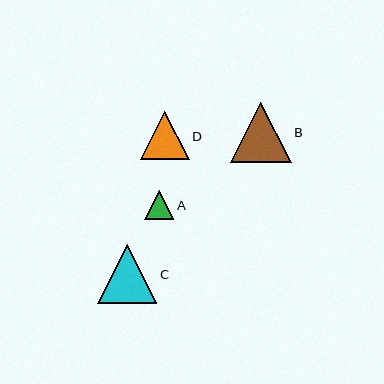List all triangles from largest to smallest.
From largest to smallest: B, C, D, A.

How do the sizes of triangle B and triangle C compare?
Triangle B and triangle C are approximately the same size.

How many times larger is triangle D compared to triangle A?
Triangle D is approximately 1.7 times the size of triangle A.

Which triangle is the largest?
Triangle B is the largest with a size of approximately 61 pixels.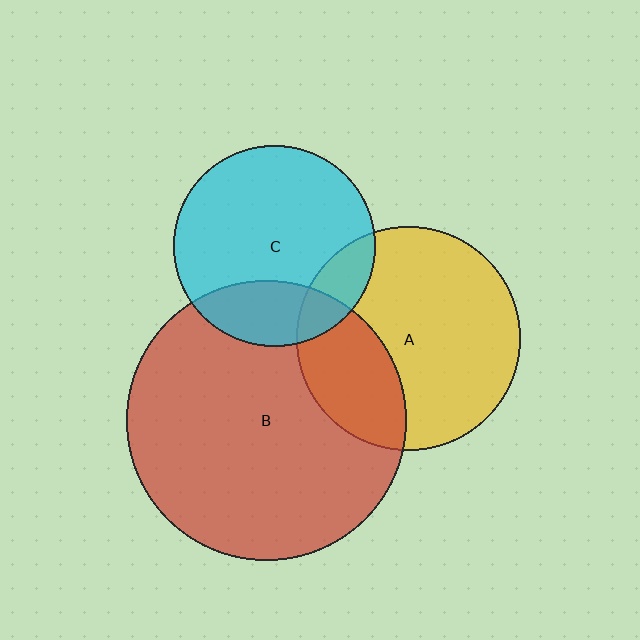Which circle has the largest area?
Circle B (red).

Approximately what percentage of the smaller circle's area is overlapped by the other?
Approximately 15%.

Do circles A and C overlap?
Yes.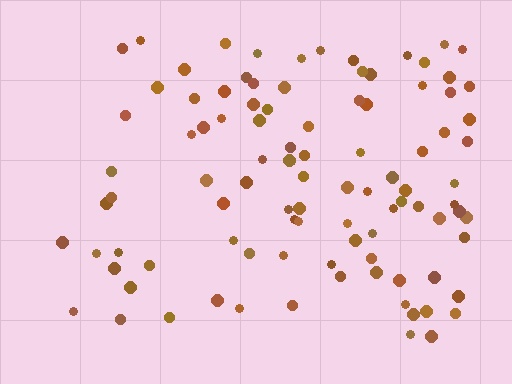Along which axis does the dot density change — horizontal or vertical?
Horizontal.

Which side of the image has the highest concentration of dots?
The right.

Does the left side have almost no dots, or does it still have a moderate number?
Still a moderate number, just noticeably fewer than the right.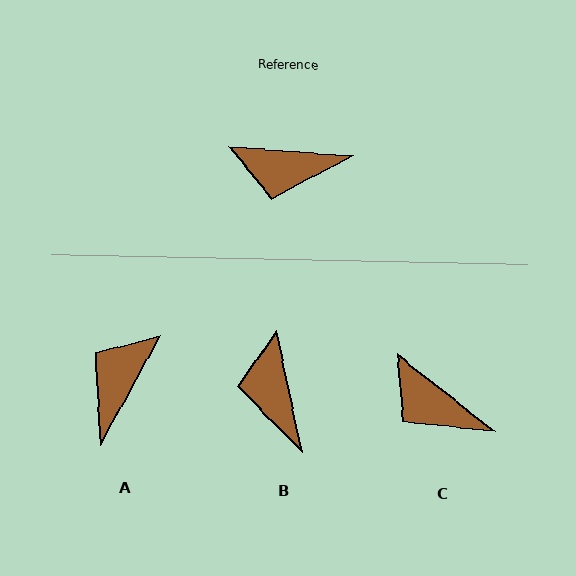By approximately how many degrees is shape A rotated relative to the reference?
Approximately 115 degrees clockwise.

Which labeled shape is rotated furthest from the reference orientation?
A, about 115 degrees away.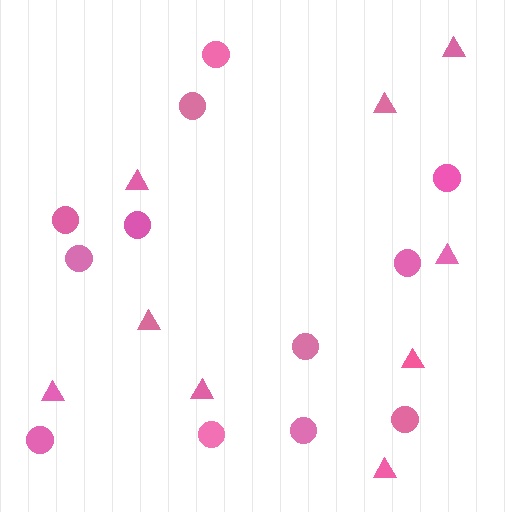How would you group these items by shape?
There are 2 groups: one group of triangles (9) and one group of circles (12).